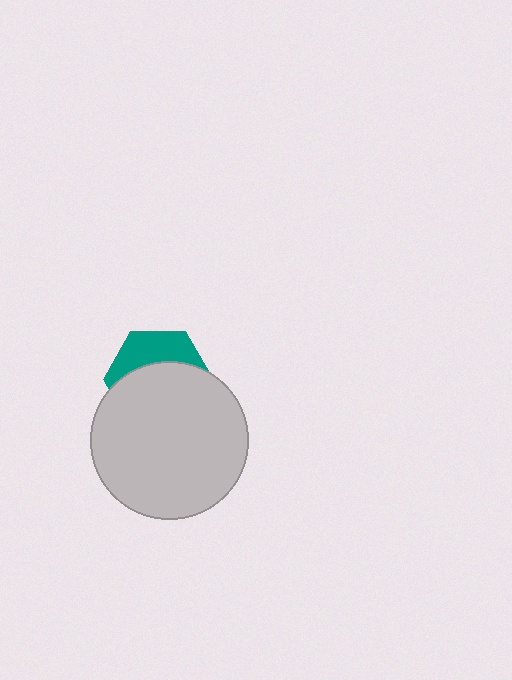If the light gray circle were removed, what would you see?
You would see the complete teal hexagon.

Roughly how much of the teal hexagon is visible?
A small part of it is visible (roughly 35%).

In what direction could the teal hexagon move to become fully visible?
The teal hexagon could move up. That would shift it out from behind the light gray circle entirely.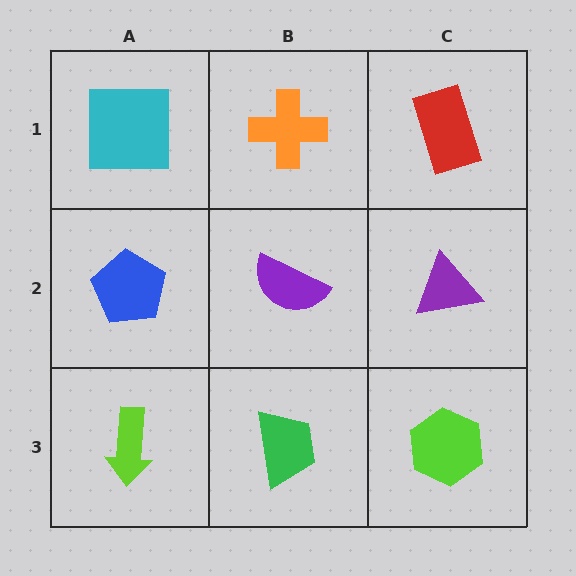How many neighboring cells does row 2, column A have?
3.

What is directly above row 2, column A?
A cyan square.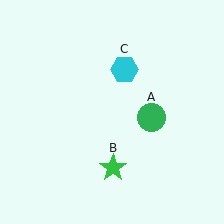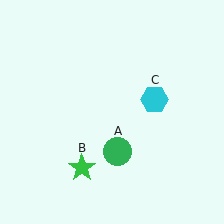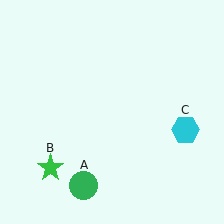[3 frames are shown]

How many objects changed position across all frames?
3 objects changed position: green circle (object A), green star (object B), cyan hexagon (object C).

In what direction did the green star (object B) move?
The green star (object B) moved left.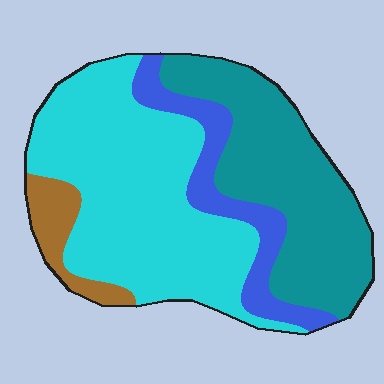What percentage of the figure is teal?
Teal covers around 35% of the figure.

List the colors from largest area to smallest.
From largest to smallest: cyan, teal, blue, brown.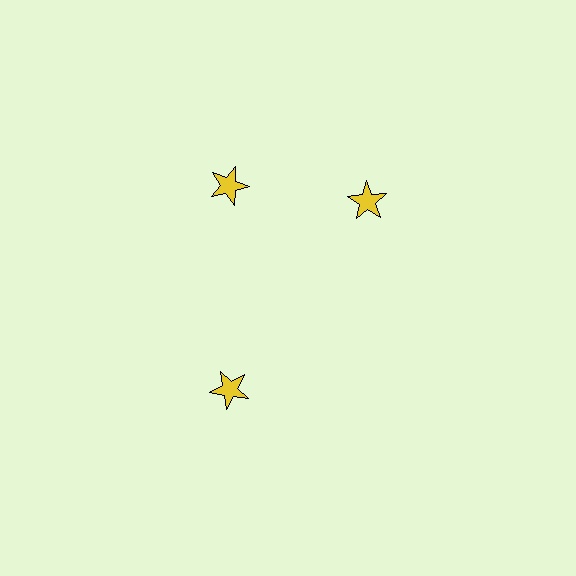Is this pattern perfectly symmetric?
No. The 3 yellow stars are arranged in a ring, but one element near the 3 o'clock position is rotated out of alignment along the ring, breaking the 3-fold rotational symmetry.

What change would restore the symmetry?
The symmetry would be restored by rotating it back into even spacing with its neighbors so that all 3 stars sit at equal angles and equal distance from the center.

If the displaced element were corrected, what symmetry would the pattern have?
It would have 3-fold rotational symmetry — the pattern would map onto itself every 120 degrees.